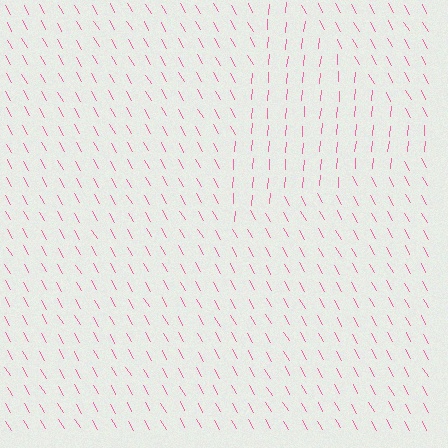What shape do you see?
I see a triangle.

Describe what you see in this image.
The image is filled with small pink line segments. A triangle region in the image has lines oriented differently from the surrounding lines, creating a visible texture boundary.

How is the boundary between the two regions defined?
The boundary is defined purely by a change in line orientation (approximately 35 degrees difference). All lines are the same color and thickness.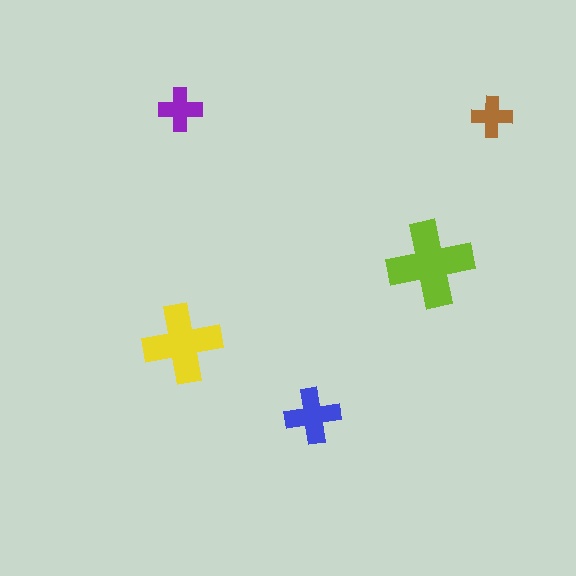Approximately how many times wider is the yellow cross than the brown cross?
About 2 times wider.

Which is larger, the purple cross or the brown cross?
The purple one.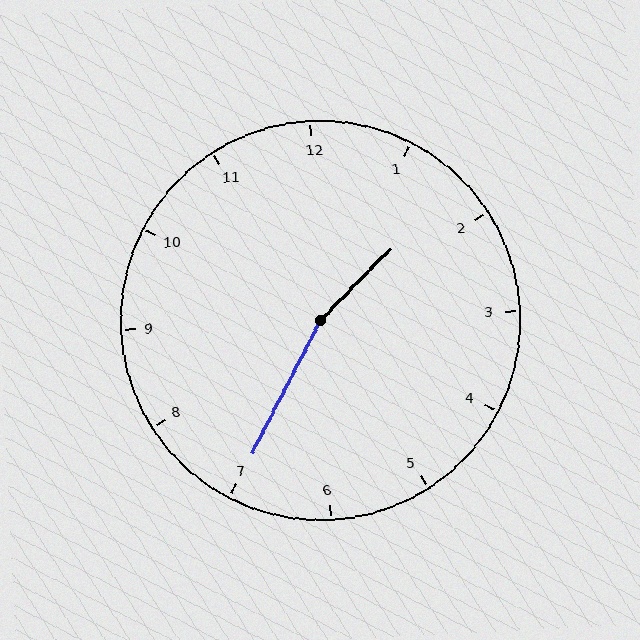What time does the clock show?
1:35.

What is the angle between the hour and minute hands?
Approximately 162 degrees.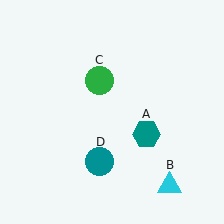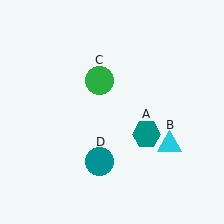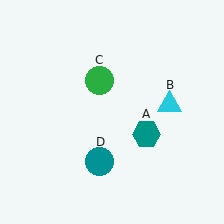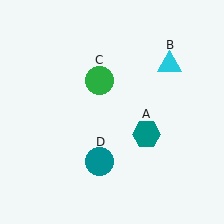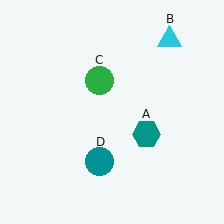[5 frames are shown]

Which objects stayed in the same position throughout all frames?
Teal hexagon (object A) and green circle (object C) and teal circle (object D) remained stationary.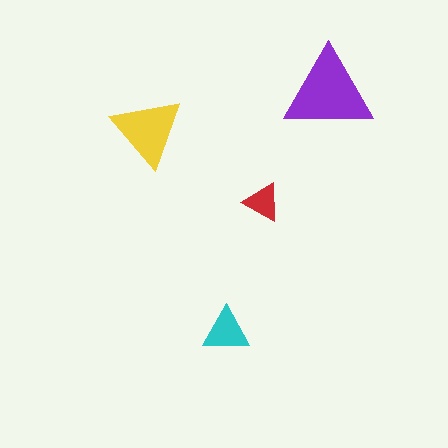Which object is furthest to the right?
The purple triangle is rightmost.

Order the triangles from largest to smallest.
the purple one, the yellow one, the cyan one, the red one.